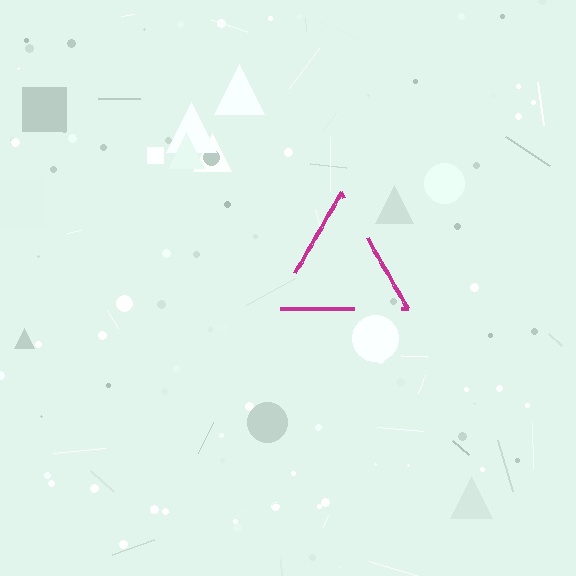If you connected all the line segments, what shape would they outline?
They would outline a triangle.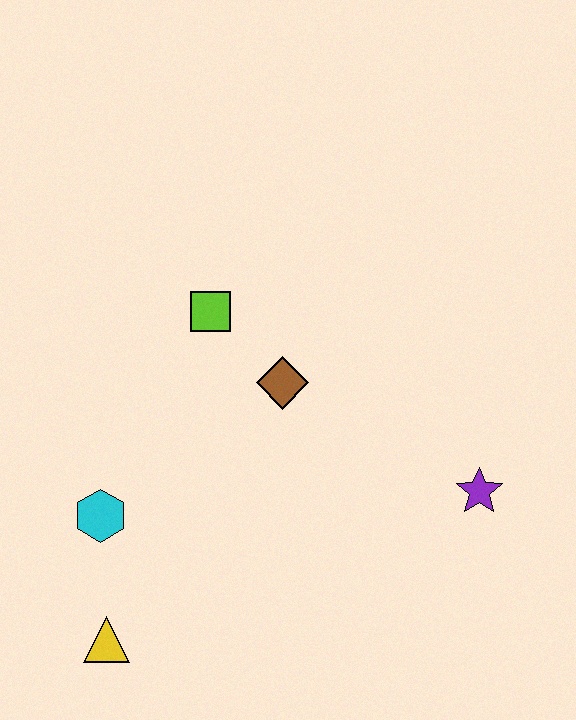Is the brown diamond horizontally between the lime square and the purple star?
Yes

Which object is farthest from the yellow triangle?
The purple star is farthest from the yellow triangle.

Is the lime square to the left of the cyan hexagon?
No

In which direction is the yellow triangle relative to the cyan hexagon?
The yellow triangle is below the cyan hexagon.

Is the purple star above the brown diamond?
No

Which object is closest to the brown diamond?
The lime square is closest to the brown diamond.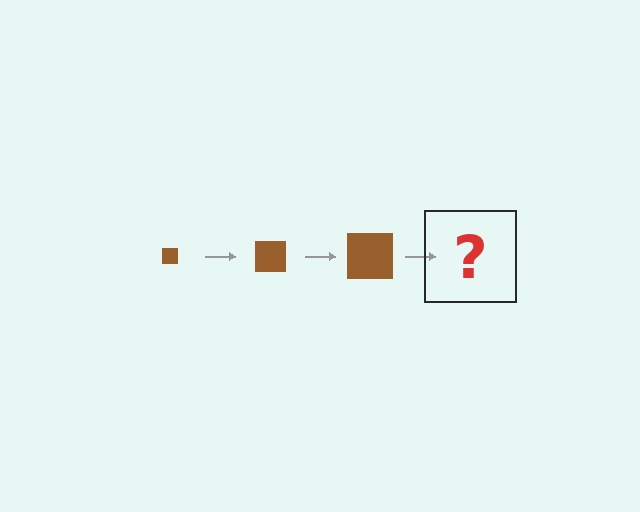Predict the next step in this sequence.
The next step is a brown square, larger than the previous one.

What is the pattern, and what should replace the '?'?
The pattern is that the square gets progressively larger each step. The '?' should be a brown square, larger than the previous one.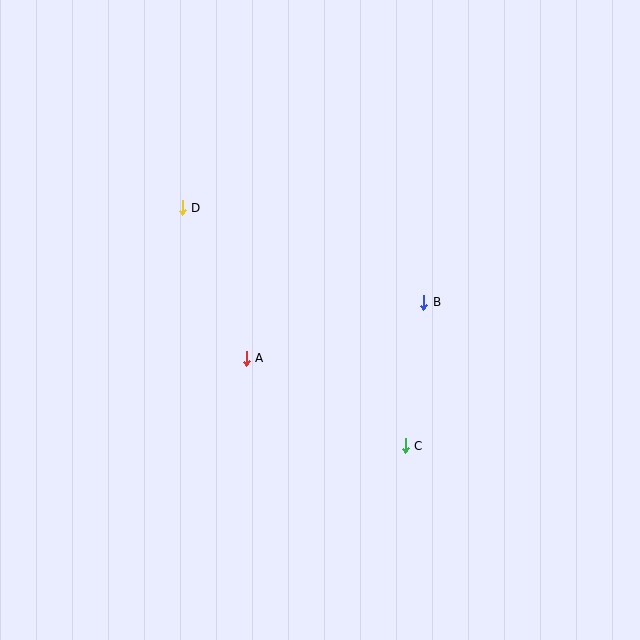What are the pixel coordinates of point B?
Point B is at (424, 302).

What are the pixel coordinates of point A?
Point A is at (246, 358).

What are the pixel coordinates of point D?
Point D is at (182, 208).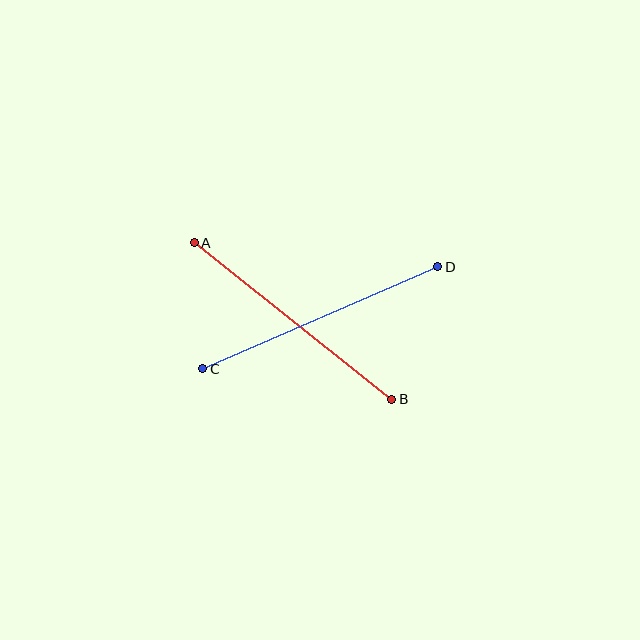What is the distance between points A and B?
The distance is approximately 252 pixels.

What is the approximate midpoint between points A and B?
The midpoint is at approximately (293, 321) pixels.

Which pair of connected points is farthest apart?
Points C and D are farthest apart.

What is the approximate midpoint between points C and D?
The midpoint is at approximately (320, 318) pixels.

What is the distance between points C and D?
The distance is approximately 256 pixels.